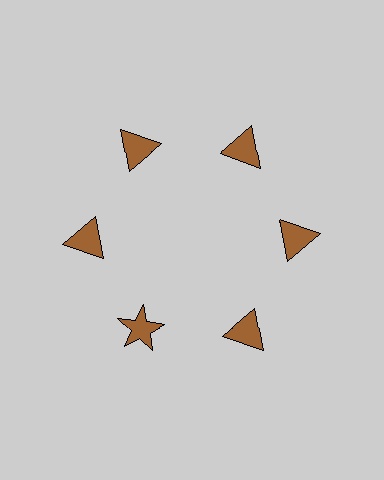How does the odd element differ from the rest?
It has a different shape: star instead of triangle.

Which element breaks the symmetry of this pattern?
The brown star at roughly the 7 o'clock position breaks the symmetry. All other shapes are brown triangles.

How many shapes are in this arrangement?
There are 6 shapes arranged in a ring pattern.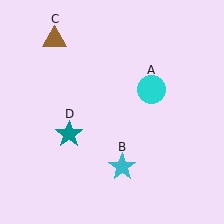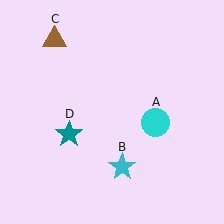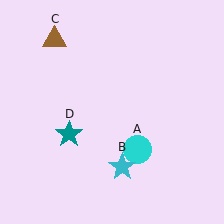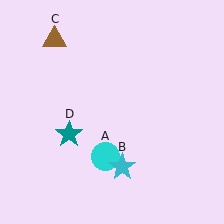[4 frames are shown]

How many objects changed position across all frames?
1 object changed position: cyan circle (object A).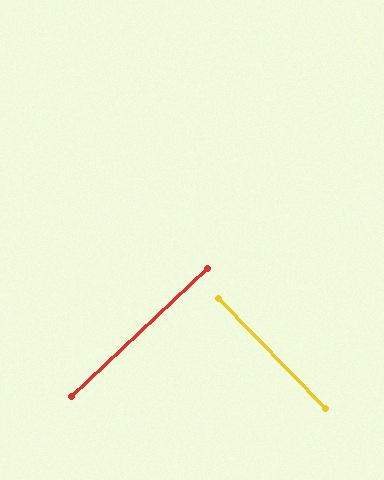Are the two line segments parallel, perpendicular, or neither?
Perpendicular — they meet at approximately 89°.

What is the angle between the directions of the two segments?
Approximately 89 degrees.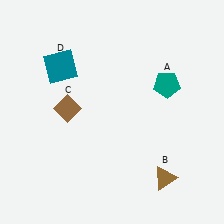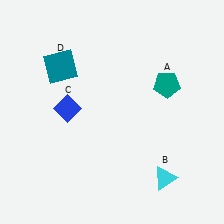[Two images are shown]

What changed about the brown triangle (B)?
In Image 1, B is brown. In Image 2, it changed to cyan.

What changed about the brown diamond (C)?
In Image 1, C is brown. In Image 2, it changed to blue.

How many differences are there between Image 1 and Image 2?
There are 2 differences between the two images.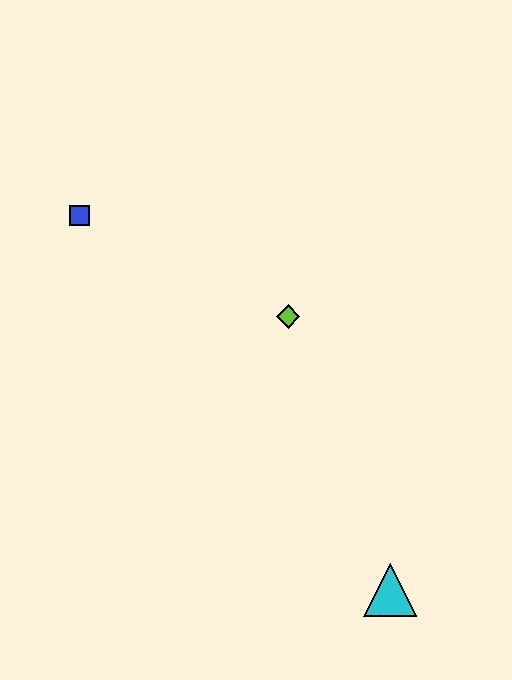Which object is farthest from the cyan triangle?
The blue square is farthest from the cyan triangle.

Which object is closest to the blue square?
The lime diamond is closest to the blue square.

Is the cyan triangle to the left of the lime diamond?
No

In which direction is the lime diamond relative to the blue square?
The lime diamond is to the right of the blue square.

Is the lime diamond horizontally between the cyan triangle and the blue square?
Yes